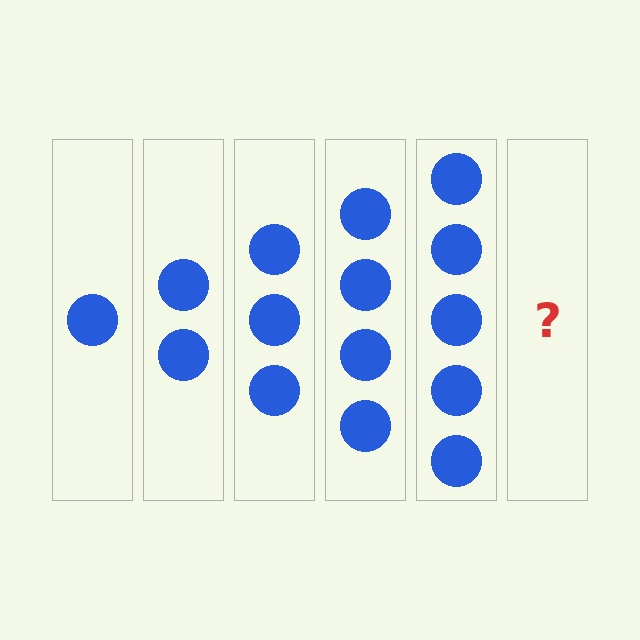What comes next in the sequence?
The next element should be 6 circles.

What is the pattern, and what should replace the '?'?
The pattern is that each step adds one more circle. The '?' should be 6 circles.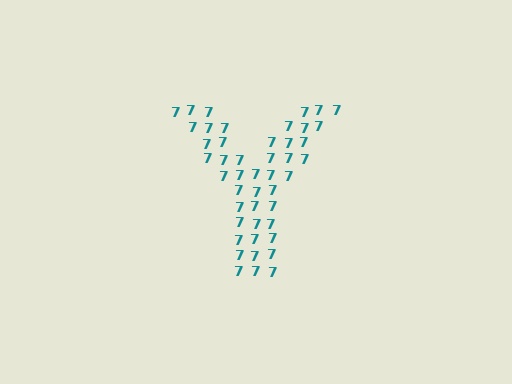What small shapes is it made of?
It is made of small digit 7's.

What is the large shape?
The large shape is the letter Y.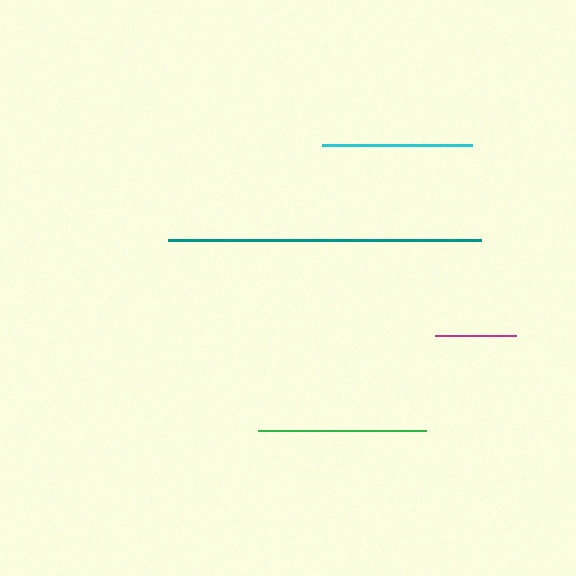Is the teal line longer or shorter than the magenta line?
The teal line is longer than the magenta line.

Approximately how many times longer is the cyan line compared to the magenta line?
The cyan line is approximately 1.8 times the length of the magenta line.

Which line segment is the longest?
The teal line is the longest at approximately 313 pixels.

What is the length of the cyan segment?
The cyan segment is approximately 149 pixels long.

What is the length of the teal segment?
The teal segment is approximately 313 pixels long.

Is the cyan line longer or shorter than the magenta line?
The cyan line is longer than the magenta line.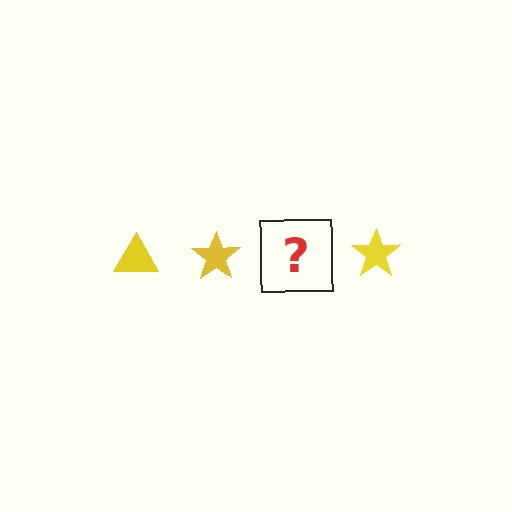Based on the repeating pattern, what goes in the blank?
The blank should be a yellow triangle.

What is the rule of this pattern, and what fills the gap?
The rule is that the pattern cycles through triangle, star shapes in yellow. The gap should be filled with a yellow triangle.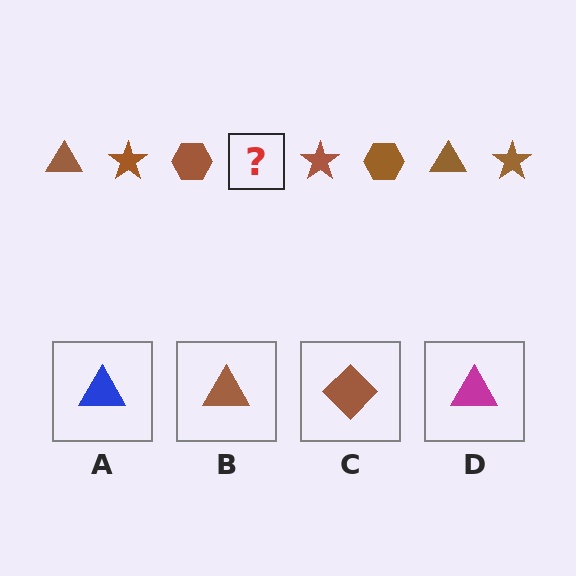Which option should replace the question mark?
Option B.